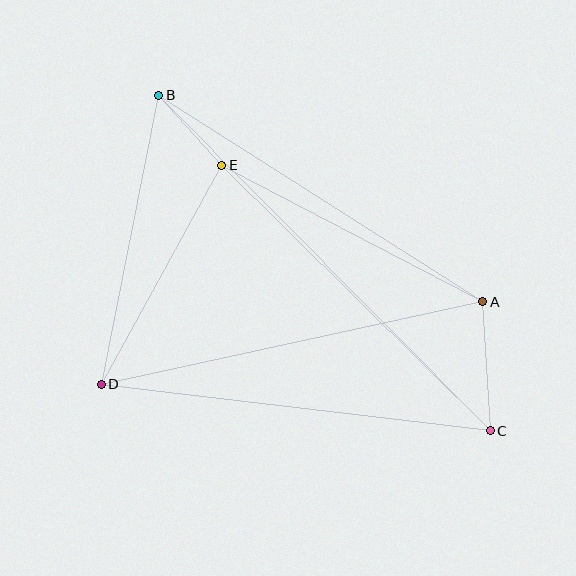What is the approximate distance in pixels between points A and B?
The distance between A and B is approximately 384 pixels.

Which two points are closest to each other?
Points B and E are closest to each other.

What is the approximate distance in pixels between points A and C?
The distance between A and C is approximately 130 pixels.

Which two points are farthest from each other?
Points B and C are farthest from each other.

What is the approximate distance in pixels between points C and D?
The distance between C and D is approximately 392 pixels.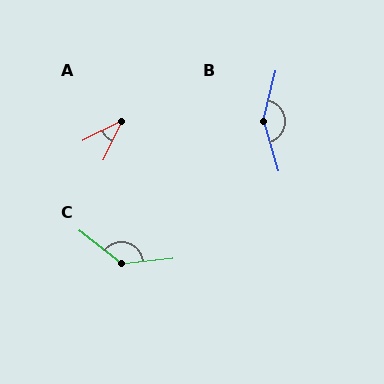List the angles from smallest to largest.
A (38°), C (136°), B (149°).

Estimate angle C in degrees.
Approximately 136 degrees.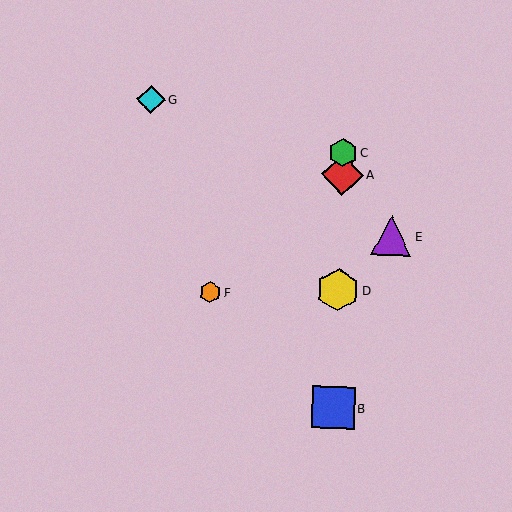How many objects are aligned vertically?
4 objects (A, B, C, D) are aligned vertically.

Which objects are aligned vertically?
Objects A, B, C, D are aligned vertically.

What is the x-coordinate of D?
Object D is at x≈338.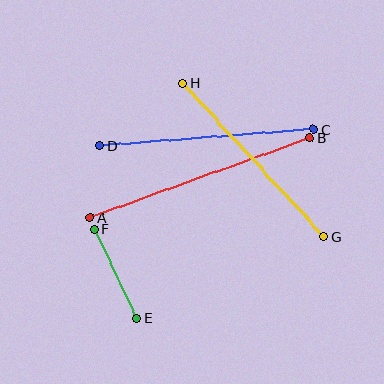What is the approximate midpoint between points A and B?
The midpoint is at approximately (200, 178) pixels.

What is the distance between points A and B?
The distance is approximately 234 pixels.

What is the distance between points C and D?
The distance is approximately 215 pixels.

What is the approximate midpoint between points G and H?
The midpoint is at approximately (253, 160) pixels.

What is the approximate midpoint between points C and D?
The midpoint is at approximately (207, 138) pixels.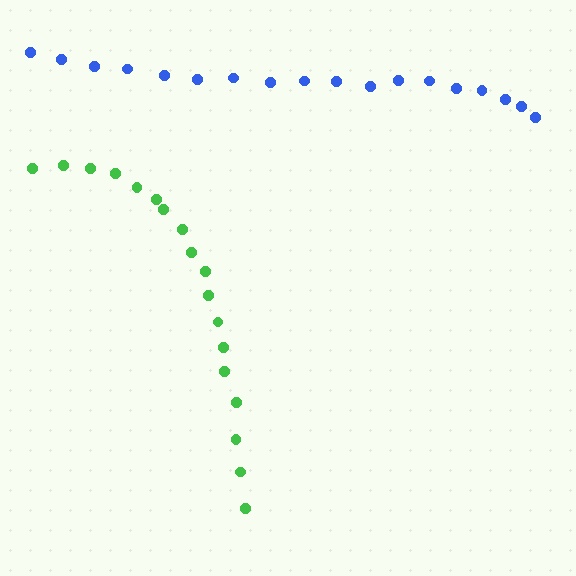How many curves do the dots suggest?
There are 2 distinct paths.